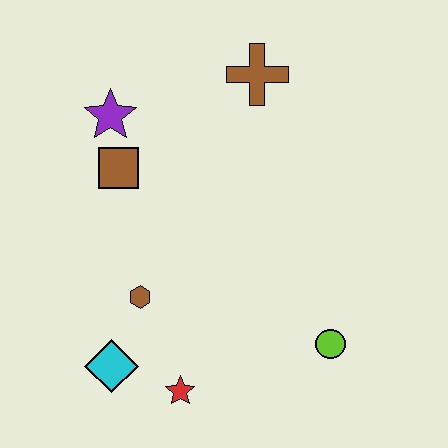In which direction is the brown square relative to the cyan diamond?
The brown square is above the cyan diamond.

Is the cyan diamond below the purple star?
Yes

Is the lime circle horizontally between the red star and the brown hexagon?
No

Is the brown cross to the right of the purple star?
Yes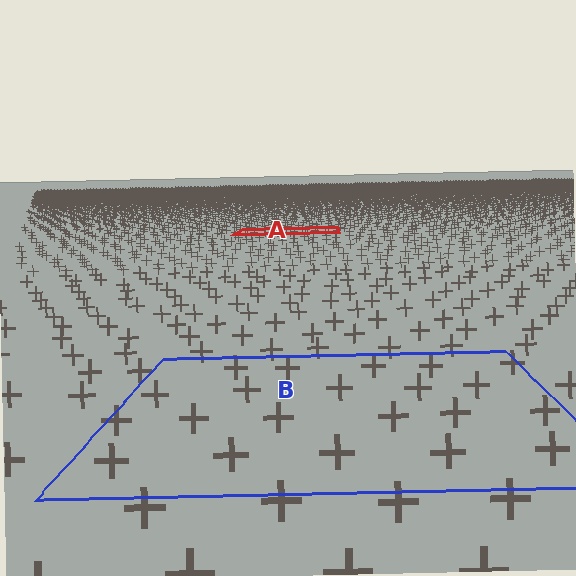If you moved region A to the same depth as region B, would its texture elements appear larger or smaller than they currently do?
They would appear larger. At a closer depth, the same texture elements are projected at a bigger on-screen size.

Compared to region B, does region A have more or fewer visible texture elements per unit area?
Region A has more texture elements per unit area — they are packed more densely because it is farther away.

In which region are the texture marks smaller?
The texture marks are smaller in region A, because it is farther away.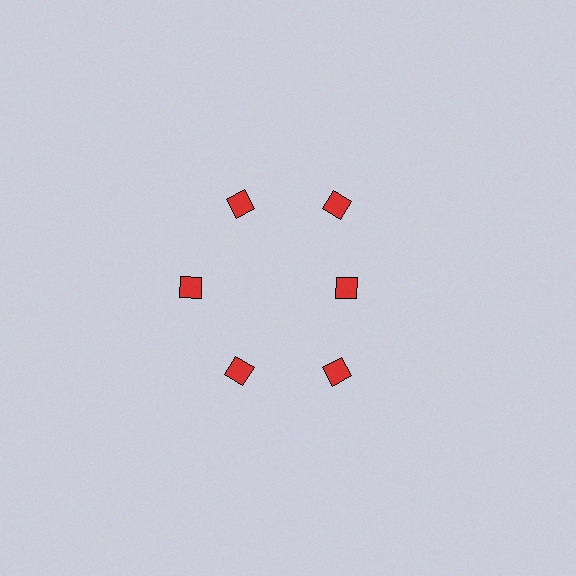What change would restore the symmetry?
The symmetry would be restored by moving it outward, back onto the ring so that all 6 diamonds sit at equal angles and equal distance from the center.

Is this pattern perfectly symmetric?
No. The 6 red diamonds are arranged in a ring, but one element near the 3 o'clock position is pulled inward toward the center, breaking the 6-fold rotational symmetry.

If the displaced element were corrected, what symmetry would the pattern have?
It would have 6-fold rotational symmetry — the pattern would map onto itself every 60 degrees.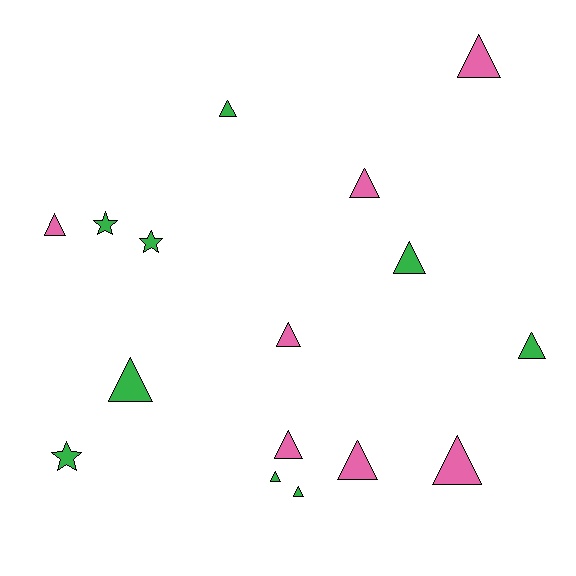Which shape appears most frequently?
Triangle, with 13 objects.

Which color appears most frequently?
Green, with 9 objects.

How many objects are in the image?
There are 16 objects.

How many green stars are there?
There are 3 green stars.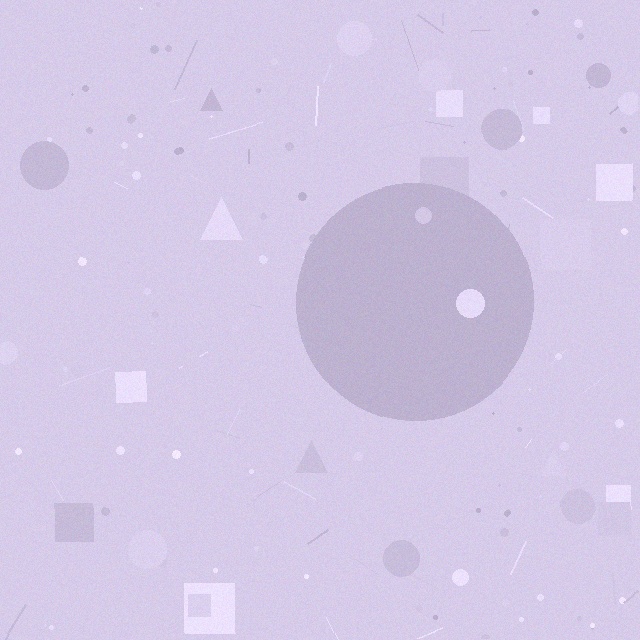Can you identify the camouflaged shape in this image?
The camouflaged shape is a circle.